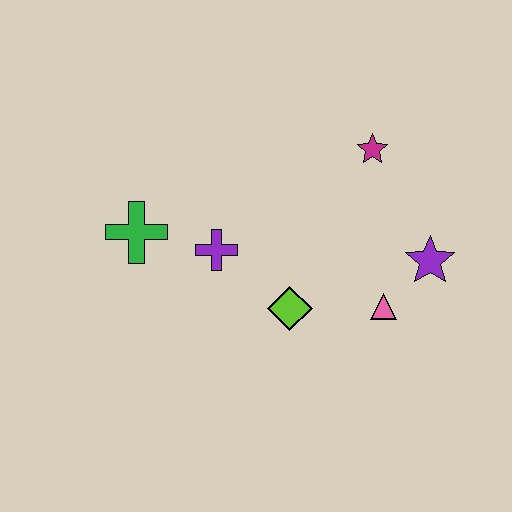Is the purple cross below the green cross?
Yes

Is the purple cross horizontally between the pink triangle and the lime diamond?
No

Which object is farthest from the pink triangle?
The green cross is farthest from the pink triangle.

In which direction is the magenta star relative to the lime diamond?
The magenta star is above the lime diamond.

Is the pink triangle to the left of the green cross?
No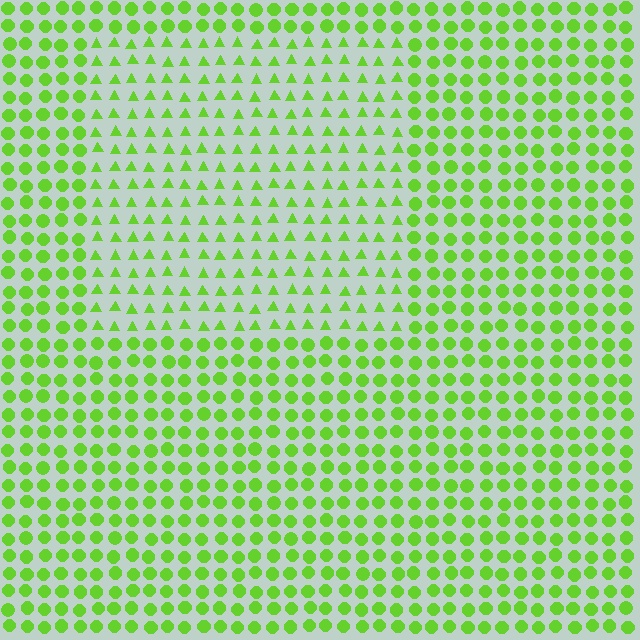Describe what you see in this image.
The image is filled with small lime elements arranged in a uniform grid. A rectangle-shaped region contains triangles, while the surrounding area contains circles. The boundary is defined purely by the change in element shape.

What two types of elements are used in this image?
The image uses triangles inside the rectangle region and circles outside it.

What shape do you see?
I see a rectangle.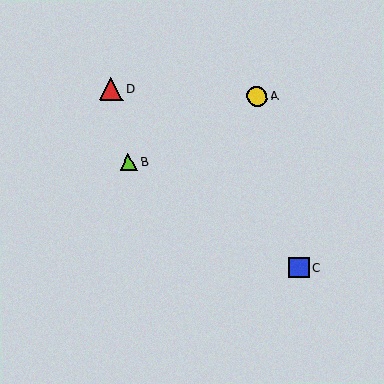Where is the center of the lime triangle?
The center of the lime triangle is at (128, 162).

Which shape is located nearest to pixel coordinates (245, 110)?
The yellow circle (labeled A) at (257, 96) is nearest to that location.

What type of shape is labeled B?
Shape B is a lime triangle.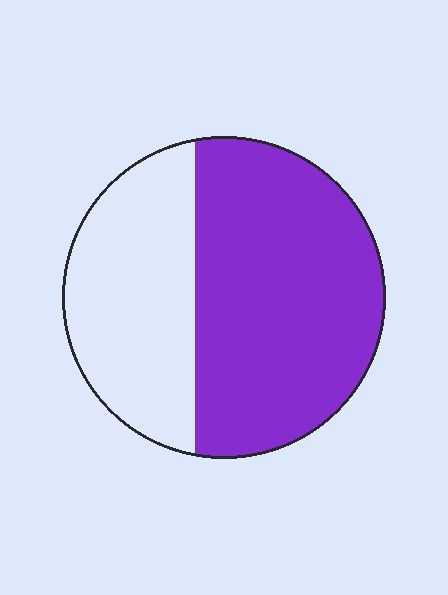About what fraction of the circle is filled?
About five eighths (5/8).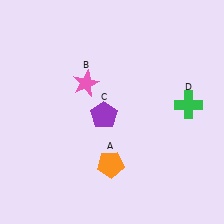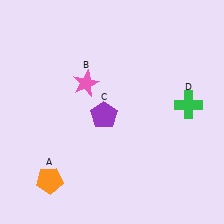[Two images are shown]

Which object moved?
The orange pentagon (A) moved left.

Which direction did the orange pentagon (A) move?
The orange pentagon (A) moved left.